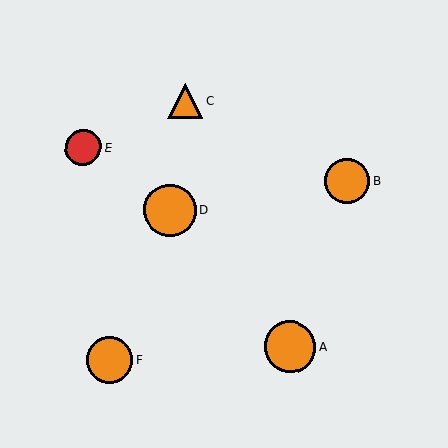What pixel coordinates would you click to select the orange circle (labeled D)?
Click at (170, 210) to select the orange circle D.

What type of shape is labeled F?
Shape F is an orange circle.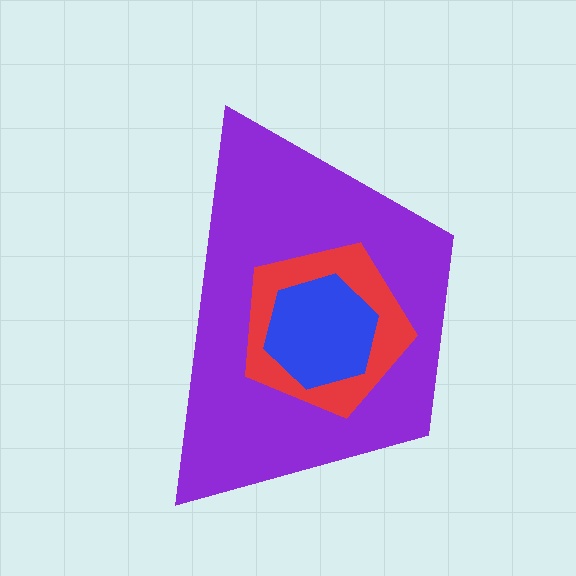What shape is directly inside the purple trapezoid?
The red pentagon.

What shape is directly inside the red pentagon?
The blue hexagon.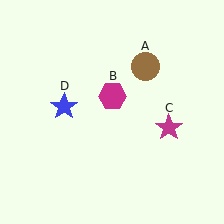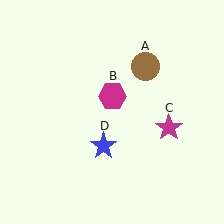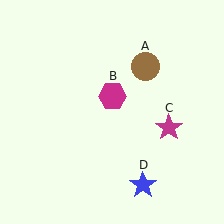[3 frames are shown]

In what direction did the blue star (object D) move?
The blue star (object D) moved down and to the right.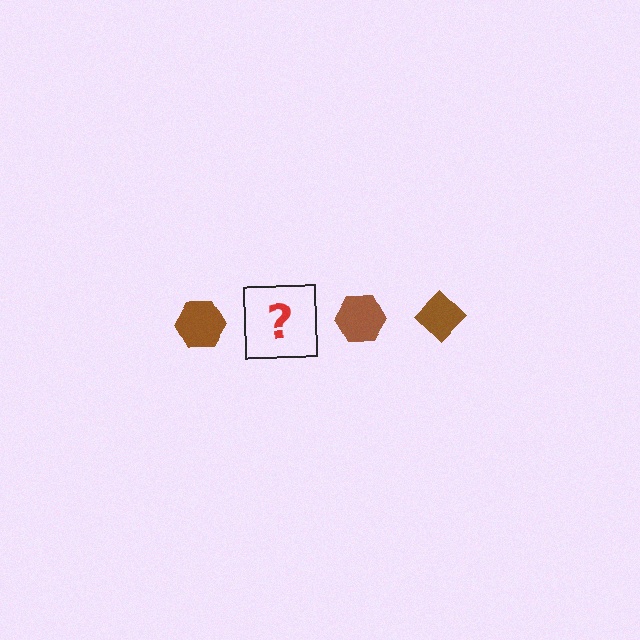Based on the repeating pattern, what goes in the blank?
The blank should be a brown diamond.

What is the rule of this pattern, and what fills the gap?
The rule is that the pattern cycles through hexagon, diamond shapes in brown. The gap should be filled with a brown diamond.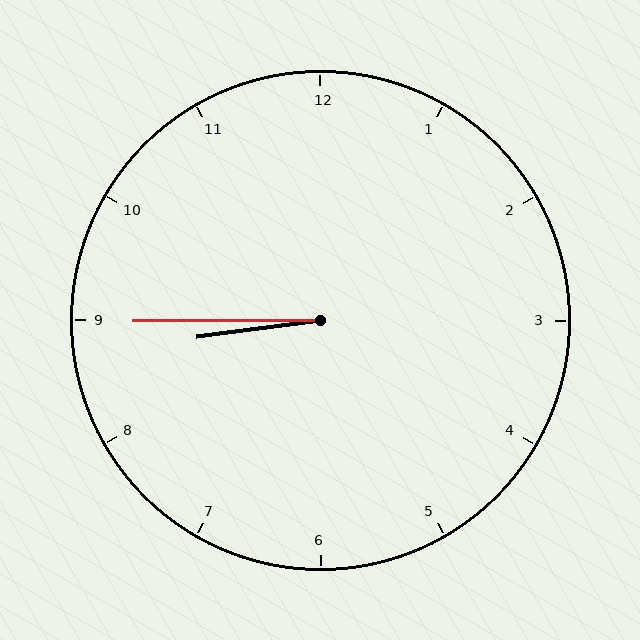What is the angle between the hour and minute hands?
Approximately 8 degrees.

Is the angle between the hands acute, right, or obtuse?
It is acute.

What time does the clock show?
8:45.